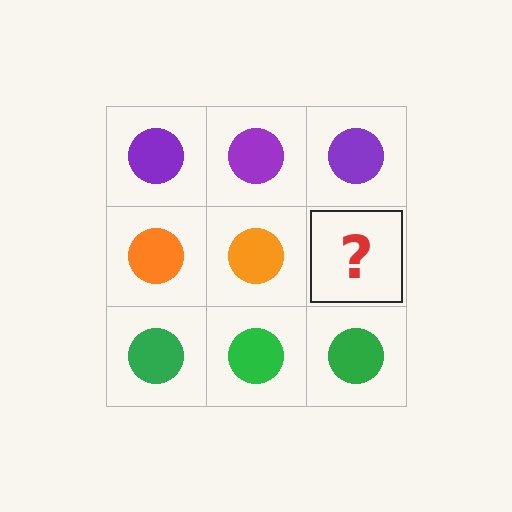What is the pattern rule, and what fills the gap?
The rule is that each row has a consistent color. The gap should be filled with an orange circle.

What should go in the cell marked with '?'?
The missing cell should contain an orange circle.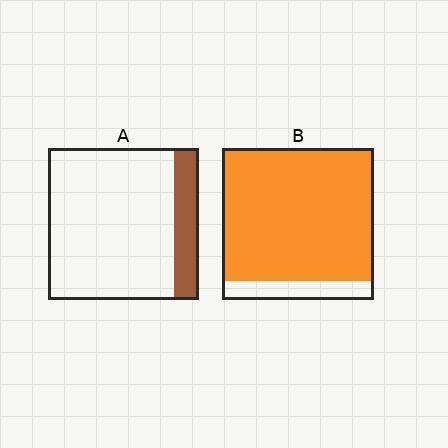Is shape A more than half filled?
No.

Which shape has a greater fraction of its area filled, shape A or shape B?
Shape B.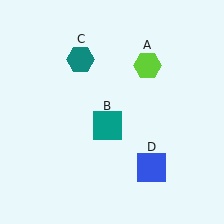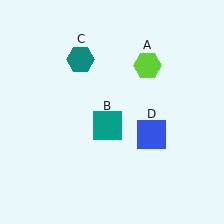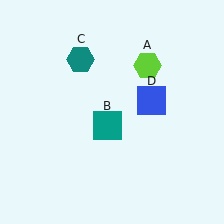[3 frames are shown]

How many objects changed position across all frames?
1 object changed position: blue square (object D).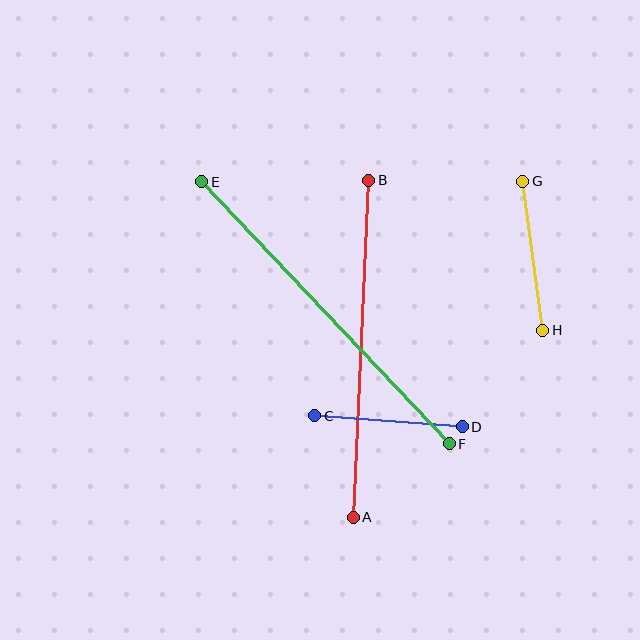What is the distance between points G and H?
The distance is approximately 151 pixels.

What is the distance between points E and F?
The distance is approximately 361 pixels.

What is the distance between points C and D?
The distance is approximately 148 pixels.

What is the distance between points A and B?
The distance is approximately 337 pixels.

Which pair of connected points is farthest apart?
Points E and F are farthest apart.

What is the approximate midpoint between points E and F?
The midpoint is at approximately (325, 313) pixels.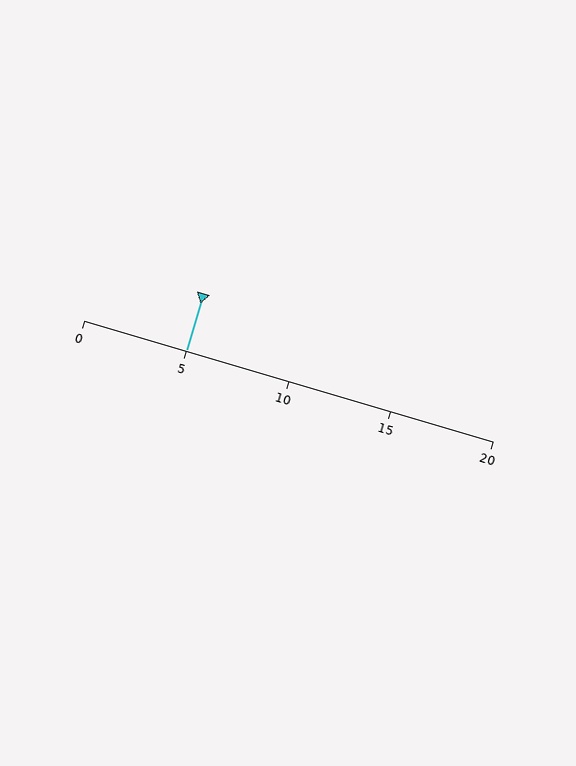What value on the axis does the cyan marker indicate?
The marker indicates approximately 5.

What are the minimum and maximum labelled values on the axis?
The axis runs from 0 to 20.